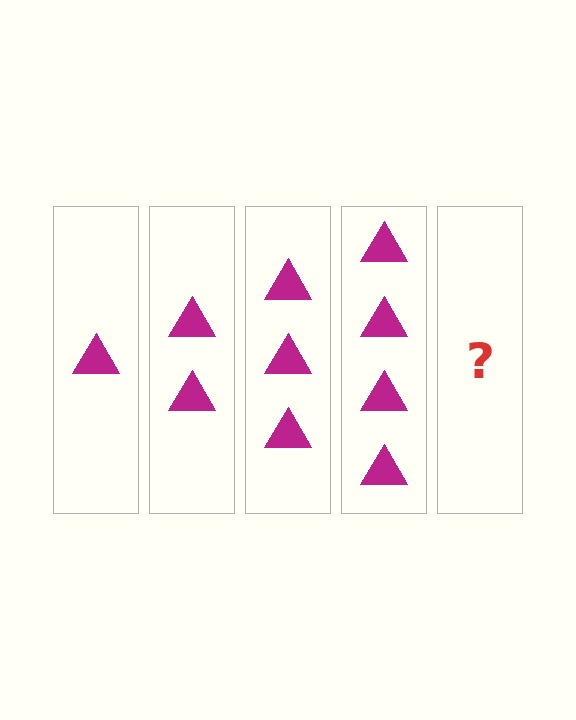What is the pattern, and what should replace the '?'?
The pattern is that each step adds one more triangle. The '?' should be 5 triangles.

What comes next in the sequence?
The next element should be 5 triangles.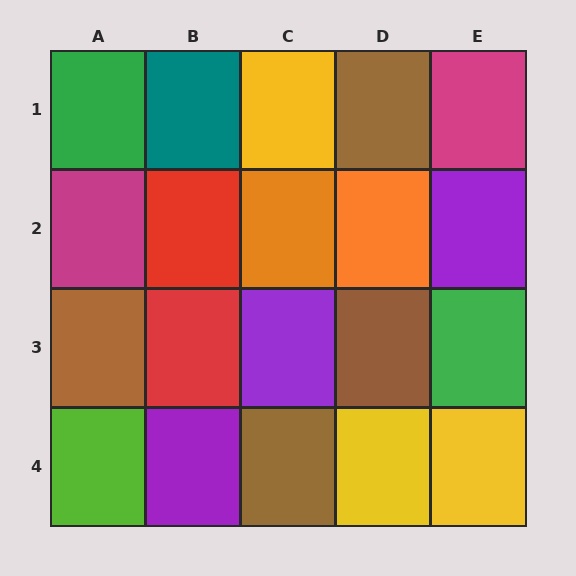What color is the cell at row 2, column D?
Orange.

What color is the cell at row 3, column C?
Purple.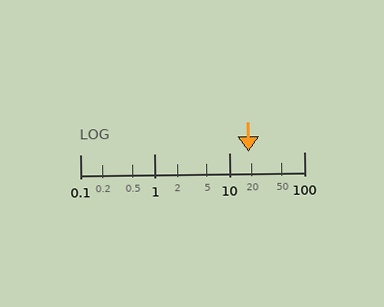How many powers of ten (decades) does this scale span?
The scale spans 3 decades, from 0.1 to 100.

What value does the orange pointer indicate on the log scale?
The pointer indicates approximately 18.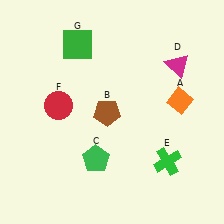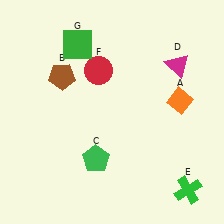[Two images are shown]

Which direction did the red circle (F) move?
The red circle (F) moved right.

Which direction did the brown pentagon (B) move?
The brown pentagon (B) moved left.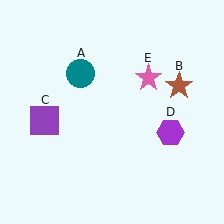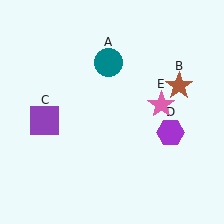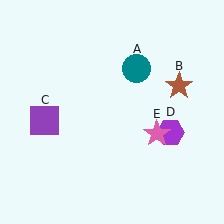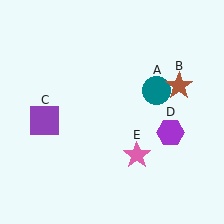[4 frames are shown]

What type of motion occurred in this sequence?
The teal circle (object A), pink star (object E) rotated clockwise around the center of the scene.